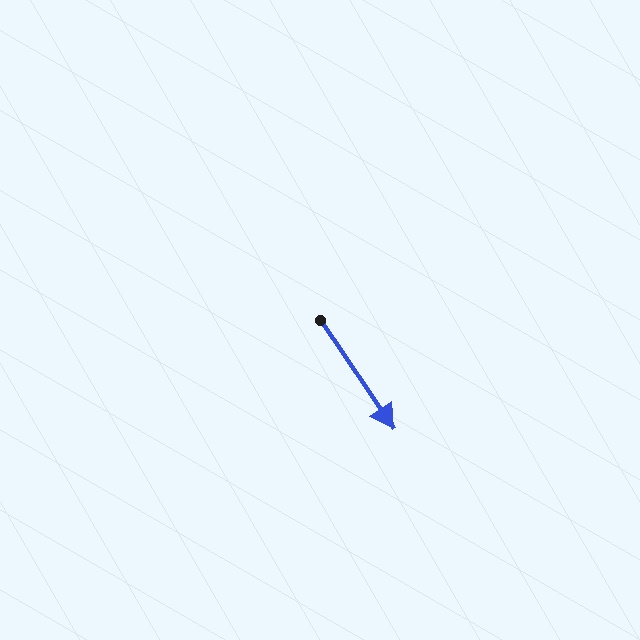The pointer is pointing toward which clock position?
Roughly 5 o'clock.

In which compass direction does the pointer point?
Southeast.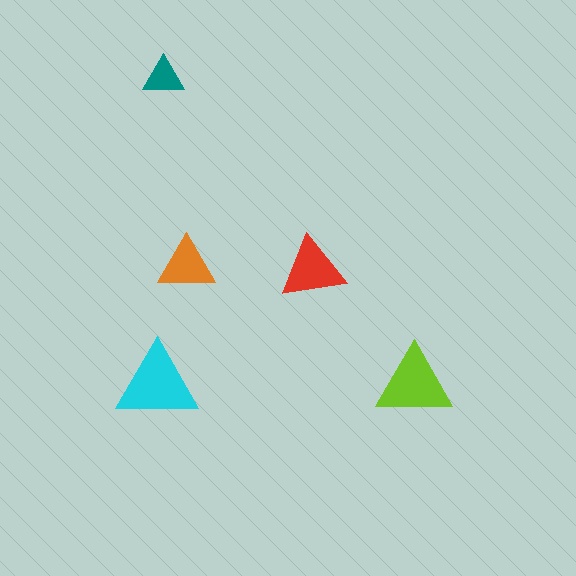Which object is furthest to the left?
The cyan triangle is leftmost.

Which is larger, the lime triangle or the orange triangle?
The lime one.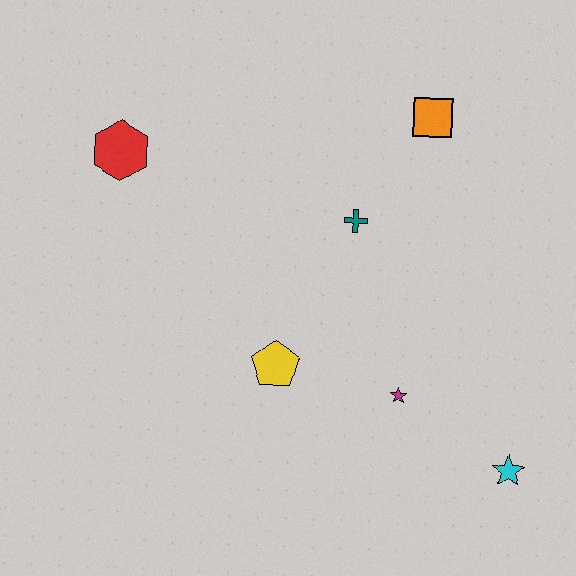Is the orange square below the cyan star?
No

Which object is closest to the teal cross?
The orange square is closest to the teal cross.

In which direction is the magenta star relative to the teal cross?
The magenta star is below the teal cross.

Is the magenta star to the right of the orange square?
No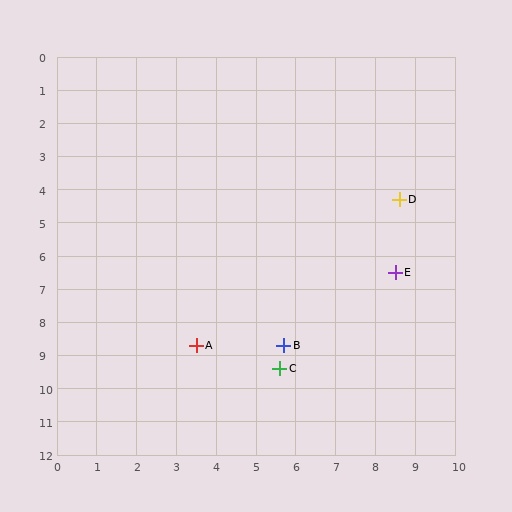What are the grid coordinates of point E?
Point E is at approximately (8.5, 6.5).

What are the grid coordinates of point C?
Point C is at approximately (5.6, 9.4).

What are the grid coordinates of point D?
Point D is at approximately (8.6, 4.3).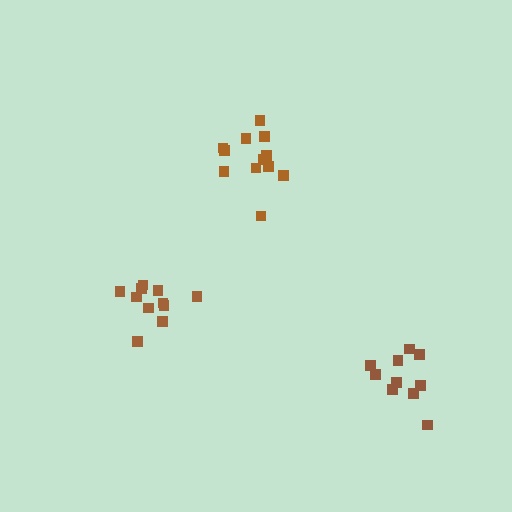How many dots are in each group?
Group 1: 11 dots, Group 2: 12 dots, Group 3: 10 dots (33 total).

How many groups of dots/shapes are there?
There are 3 groups.